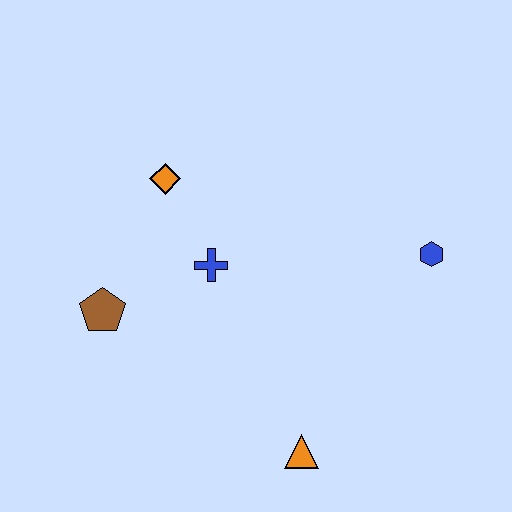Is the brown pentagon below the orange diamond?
Yes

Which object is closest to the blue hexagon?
The blue cross is closest to the blue hexagon.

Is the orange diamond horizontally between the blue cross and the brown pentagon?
Yes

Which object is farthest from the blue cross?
The blue hexagon is farthest from the blue cross.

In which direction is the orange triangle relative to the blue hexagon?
The orange triangle is below the blue hexagon.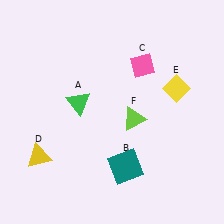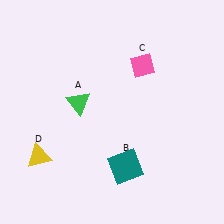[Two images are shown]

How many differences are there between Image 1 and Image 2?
There are 2 differences between the two images.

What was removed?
The lime triangle (F), the yellow diamond (E) were removed in Image 2.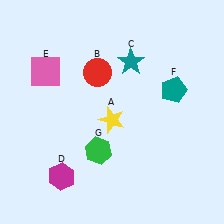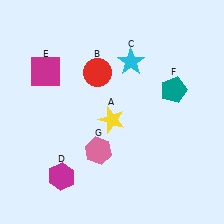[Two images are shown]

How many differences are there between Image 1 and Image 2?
There are 3 differences between the two images.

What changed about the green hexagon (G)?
In Image 1, G is green. In Image 2, it changed to pink.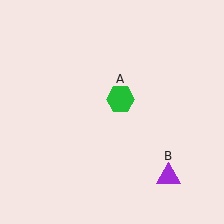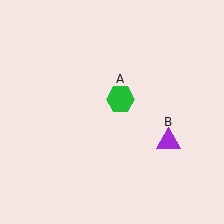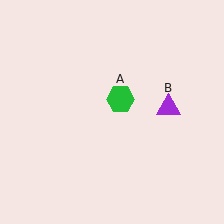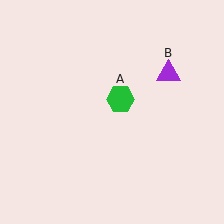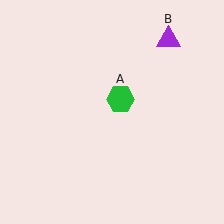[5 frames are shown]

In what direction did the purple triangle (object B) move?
The purple triangle (object B) moved up.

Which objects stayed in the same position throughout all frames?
Green hexagon (object A) remained stationary.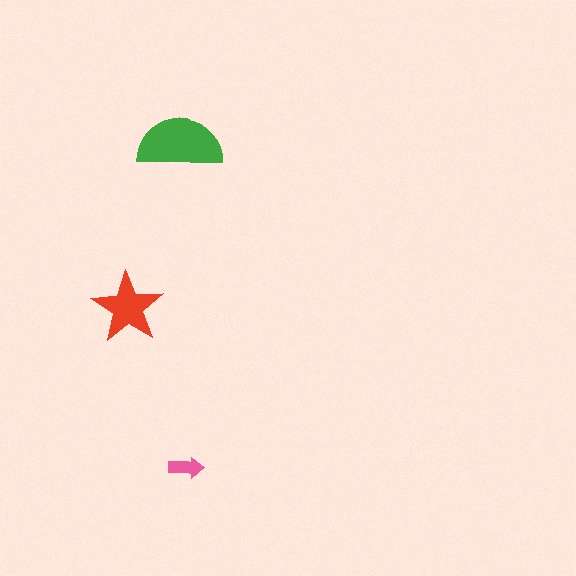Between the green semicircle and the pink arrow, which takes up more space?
The green semicircle.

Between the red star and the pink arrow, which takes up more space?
The red star.